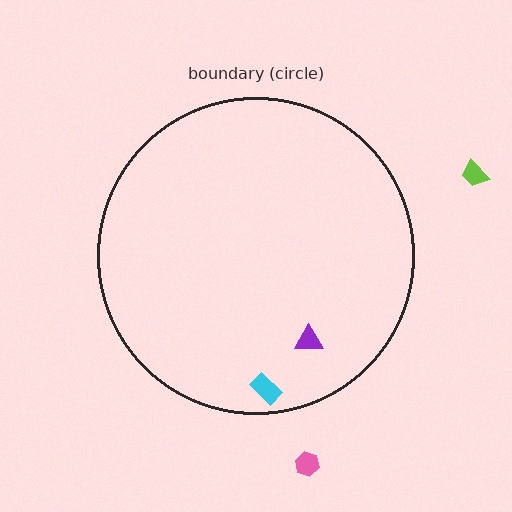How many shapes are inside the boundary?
2 inside, 2 outside.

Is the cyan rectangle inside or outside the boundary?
Inside.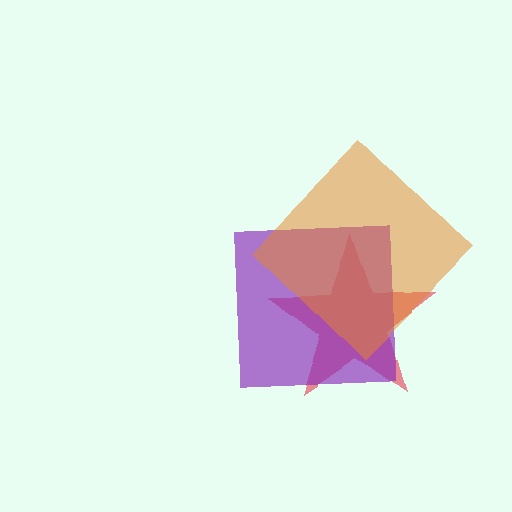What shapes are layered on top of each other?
The layered shapes are: a red star, a purple square, an orange diamond.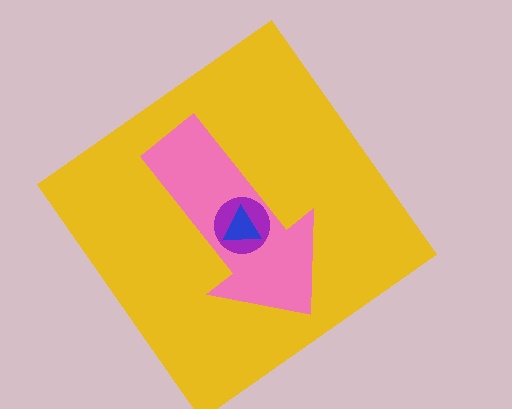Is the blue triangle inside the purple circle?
Yes.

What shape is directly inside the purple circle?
The blue triangle.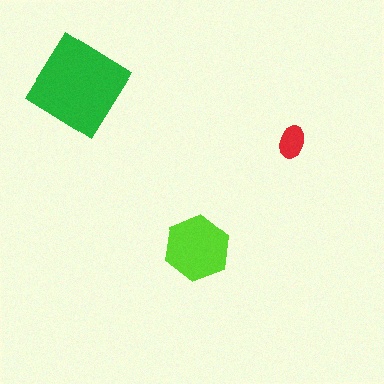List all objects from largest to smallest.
The green diamond, the lime hexagon, the red ellipse.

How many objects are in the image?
There are 3 objects in the image.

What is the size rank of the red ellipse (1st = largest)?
3rd.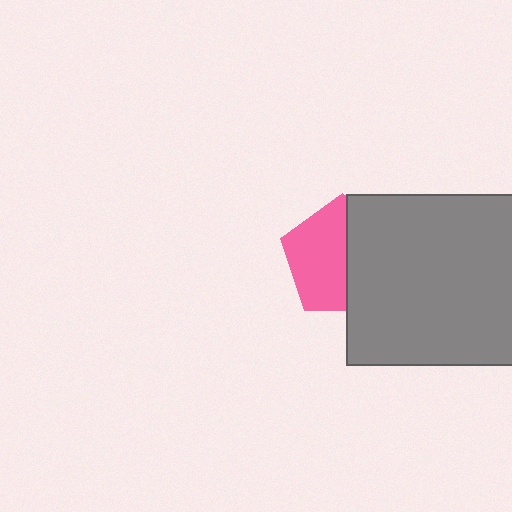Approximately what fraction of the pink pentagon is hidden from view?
Roughly 46% of the pink pentagon is hidden behind the gray square.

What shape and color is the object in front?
The object in front is a gray square.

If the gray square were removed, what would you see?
You would see the complete pink pentagon.